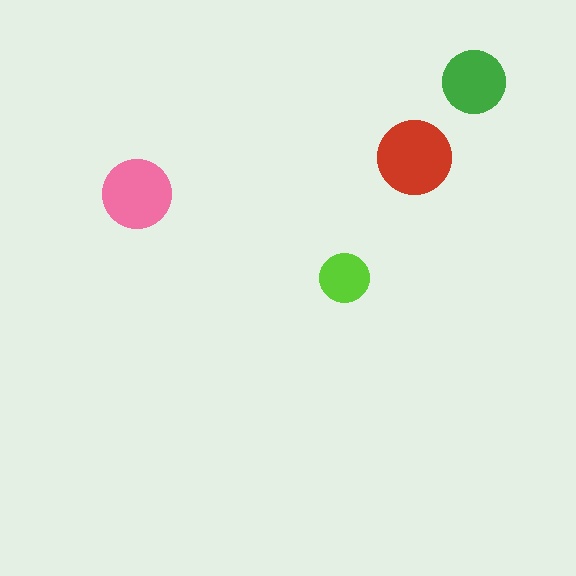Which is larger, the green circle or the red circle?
The red one.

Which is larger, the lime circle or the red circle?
The red one.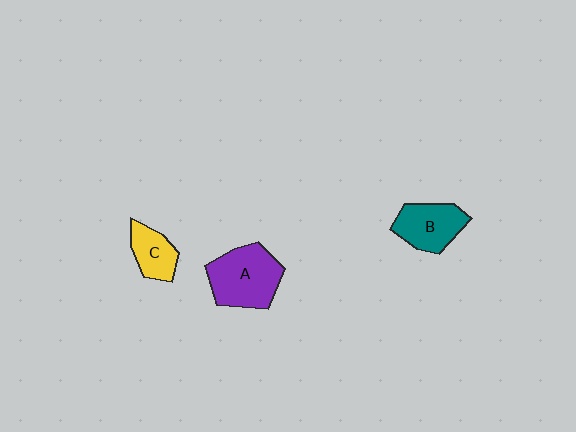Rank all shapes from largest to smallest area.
From largest to smallest: A (purple), B (teal), C (yellow).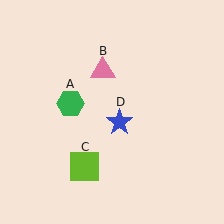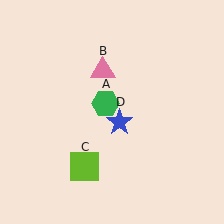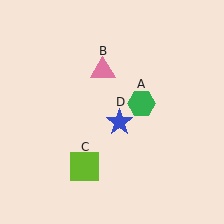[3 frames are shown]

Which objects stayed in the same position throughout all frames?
Pink triangle (object B) and lime square (object C) and blue star (object D) remained stationary.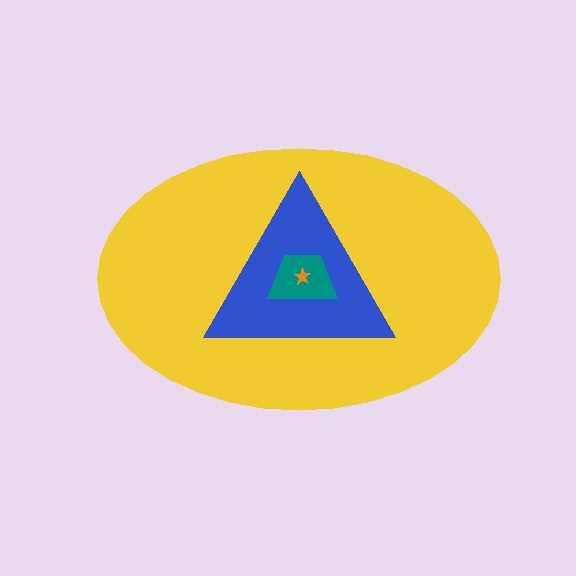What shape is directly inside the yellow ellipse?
The blue triangle.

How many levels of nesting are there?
4.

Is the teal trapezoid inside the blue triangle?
Yes.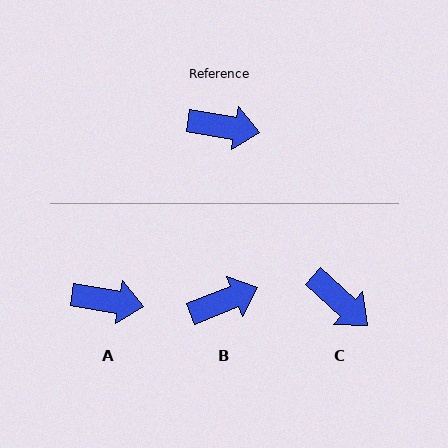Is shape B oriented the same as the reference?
No, it is off by about 31 degrees.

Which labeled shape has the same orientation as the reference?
A.